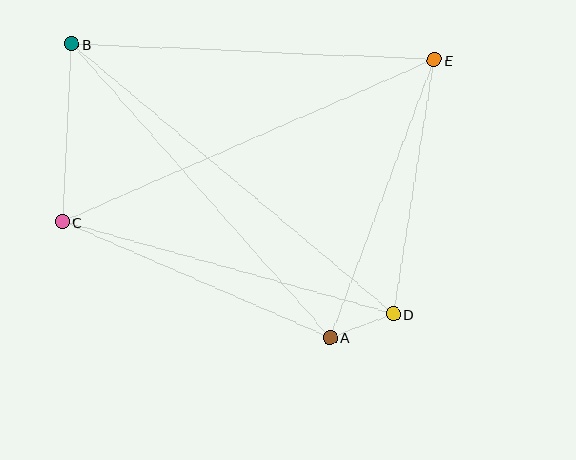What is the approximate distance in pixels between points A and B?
The distance between A and B is approximately 391 pixels.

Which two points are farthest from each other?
Points B and D are farthest from each other.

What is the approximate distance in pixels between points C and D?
The distance between C and D is approximately 343 pixels.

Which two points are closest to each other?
Points A and D are closest to each other.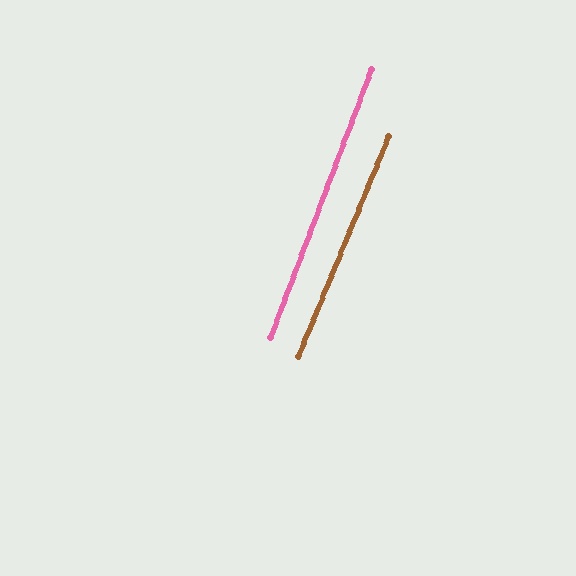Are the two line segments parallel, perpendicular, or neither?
Parallel — their directions differ by only 1.9°.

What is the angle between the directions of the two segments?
Approximately 2 degrees.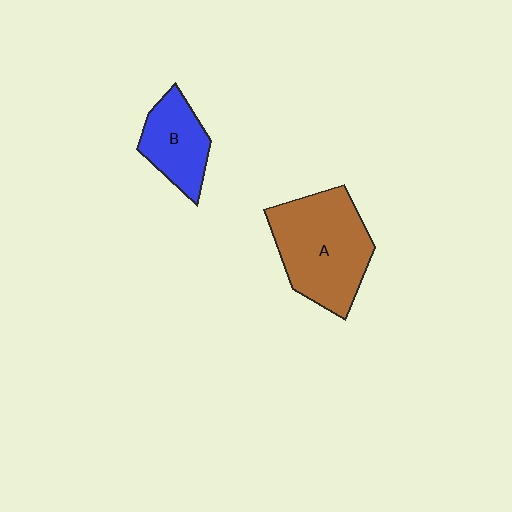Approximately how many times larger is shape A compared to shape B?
Approximately 1.8 times.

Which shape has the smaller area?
Shape B (blue).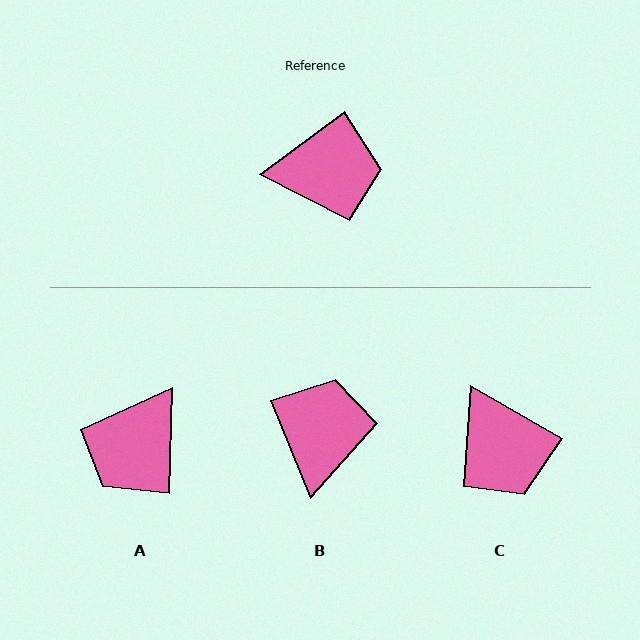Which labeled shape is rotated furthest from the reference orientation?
A, about 128 degrees away.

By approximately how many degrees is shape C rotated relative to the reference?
Approximately 67 degrees clockwise.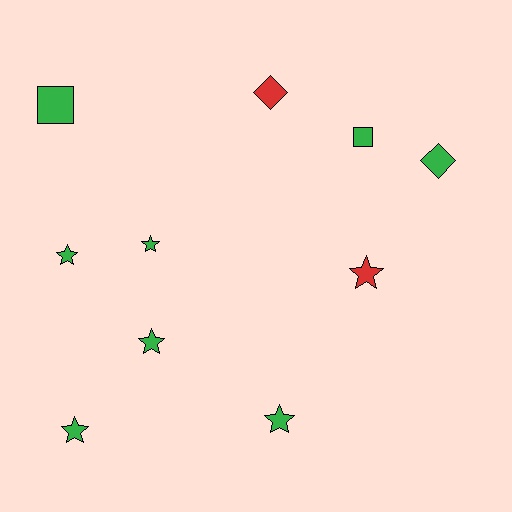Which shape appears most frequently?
Star, with 6 objects.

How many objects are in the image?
There are 10 objects.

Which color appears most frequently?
Green, with 8 objects.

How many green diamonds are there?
There is 1 green diamond.